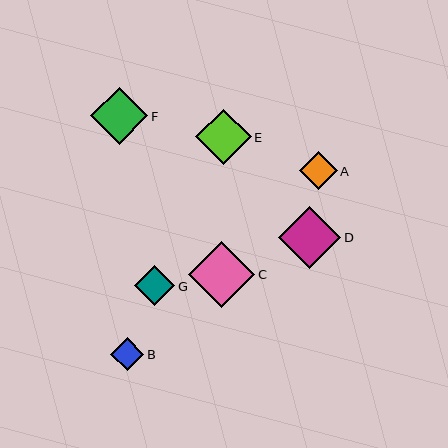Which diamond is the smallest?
Diamond B is the smallest with a size of approximately 33 pixels.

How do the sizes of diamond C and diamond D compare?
Diamond C and diamond D are approximately the same size.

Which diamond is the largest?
Diamond C is the largest with a size of approximately 66 pixels.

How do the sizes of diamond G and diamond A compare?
Diamond G and diamond A are approximately the same size.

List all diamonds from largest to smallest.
From largest to smallest: C, D, F, E, G, A, B.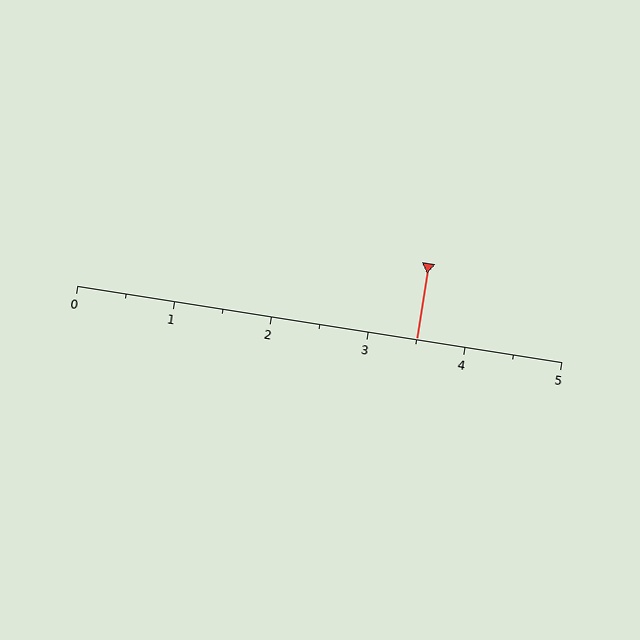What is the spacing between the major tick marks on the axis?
The major ticks are spaced 1 apart.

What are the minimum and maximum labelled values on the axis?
The axis runs from 0 to 5.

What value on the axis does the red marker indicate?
The marker indicates approximately 3.5.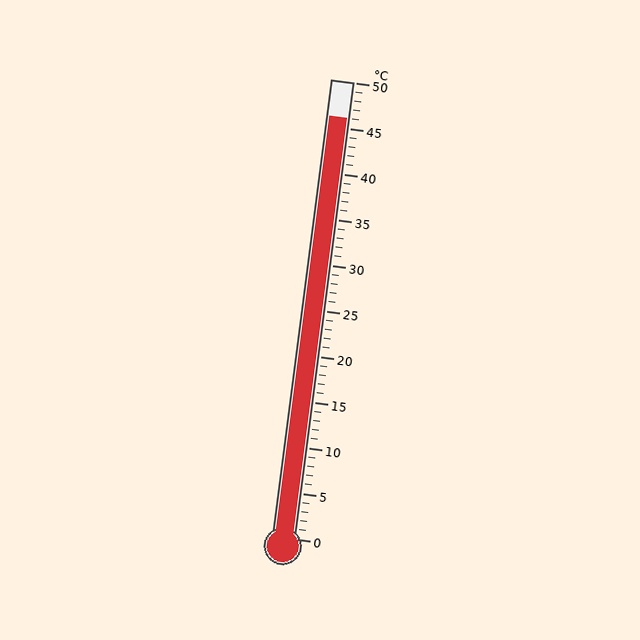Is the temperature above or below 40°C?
The temperature is above 40°C.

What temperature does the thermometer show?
The thermometer shows approximately 46°C.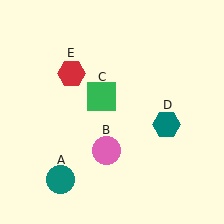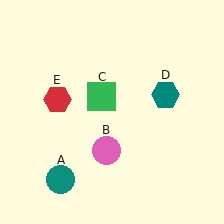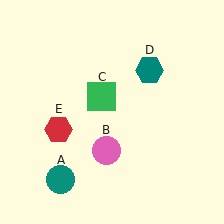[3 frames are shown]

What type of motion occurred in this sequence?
The teal hexagon (object D), red hexagon (object E) rotated counterclockwise around the center of the scene.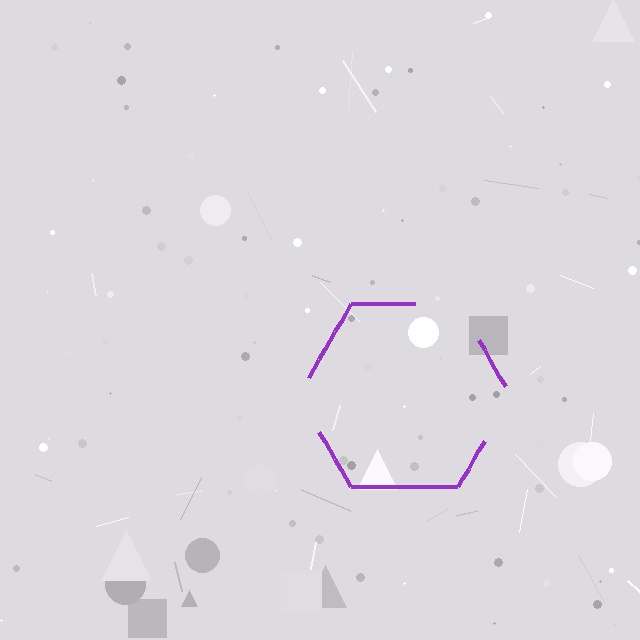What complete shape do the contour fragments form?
The contour fragments form a hexagon.